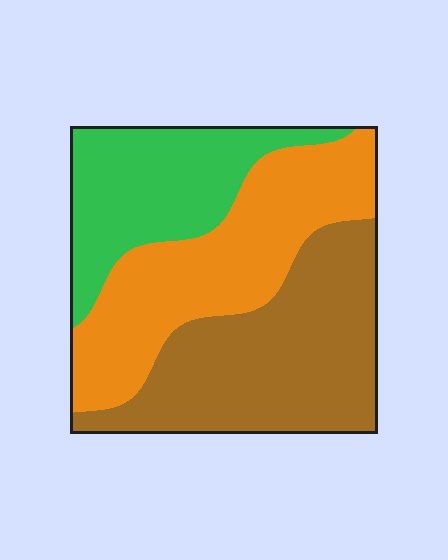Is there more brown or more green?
Brown.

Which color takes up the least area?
Green, at roughly 25%.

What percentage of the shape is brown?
Brown covers roughly 40% of the shape.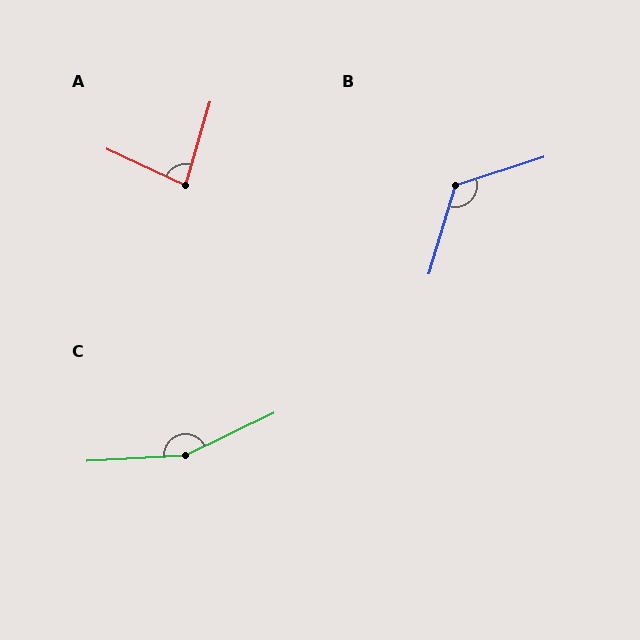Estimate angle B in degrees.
Approximately 125 degrees.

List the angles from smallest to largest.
A (82°), B (125°), C (158°).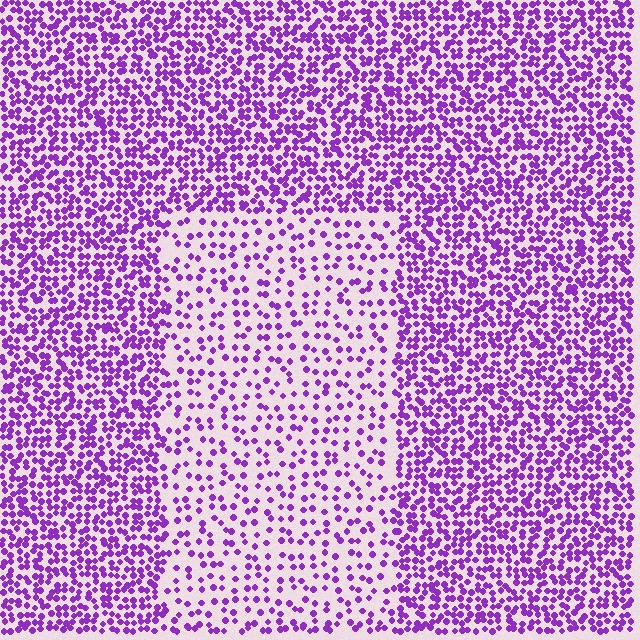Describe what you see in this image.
The image contains small purple elements arranged at two different densities. A rectangle-shaped region is visible where the elements are less densely packed than the surrounding area.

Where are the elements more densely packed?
The elements are more densely packed outside the rectangle boundary.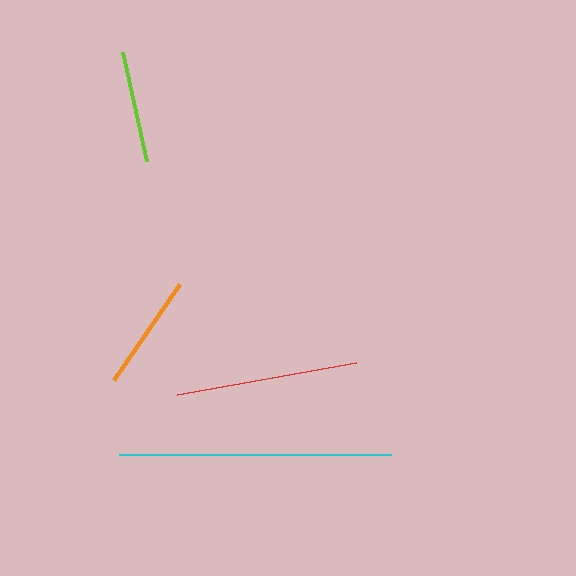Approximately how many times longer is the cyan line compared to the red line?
The cyan line is approximately 1.5 times the length of the red line.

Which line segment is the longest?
The cyan line is the longest at approximately 272 pixels.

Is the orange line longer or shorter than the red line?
The red line is longer than the orange line.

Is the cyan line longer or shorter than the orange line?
The cyan line is longer than the orange line.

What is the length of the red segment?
The red segment is approximately 182 pixels long.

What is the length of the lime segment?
The lime segment is approximately 111 pixels long.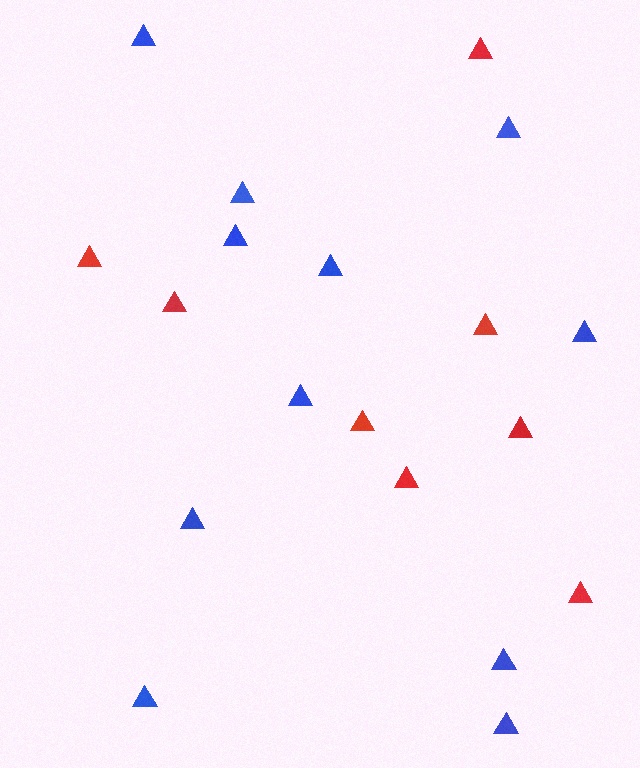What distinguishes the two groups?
There are 2 groups: one group of red triangles (8) and one group of blue triangles (11).